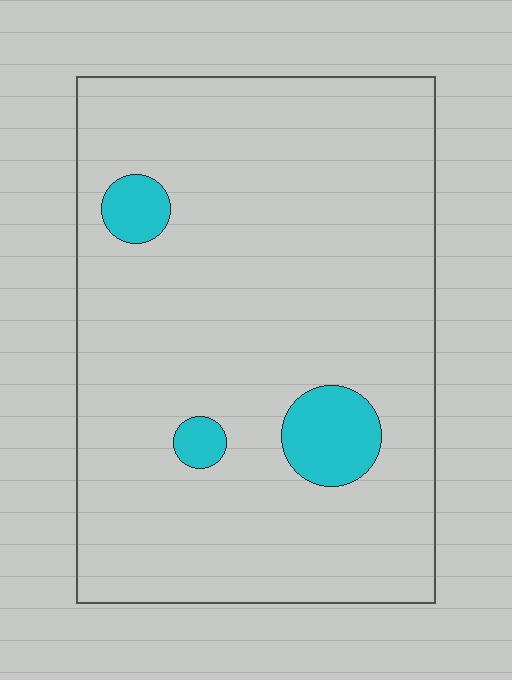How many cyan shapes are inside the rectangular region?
3.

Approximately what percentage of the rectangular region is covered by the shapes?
Approximately 5%.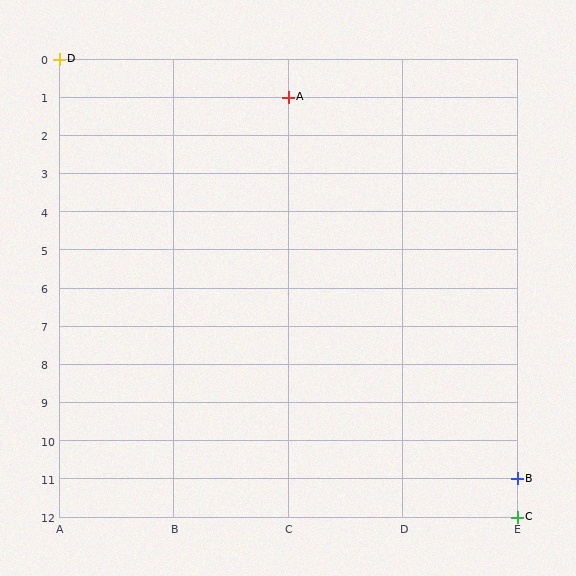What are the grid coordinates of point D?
Point D is at grid coordinates (A, 0).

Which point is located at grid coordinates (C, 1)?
Point A is at (C, 1).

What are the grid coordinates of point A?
Point A is at grid coordinates (C, 1).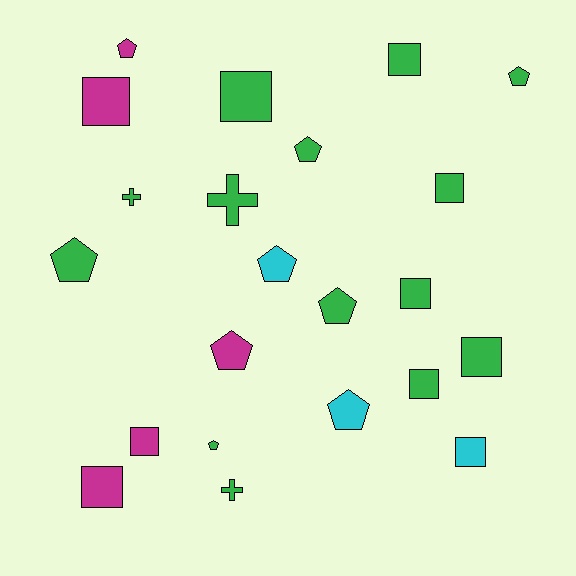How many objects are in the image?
There are 22 objects.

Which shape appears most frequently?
Square, with 10 objects.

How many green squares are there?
There are 6 green squares.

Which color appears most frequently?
Green, with 14 objects.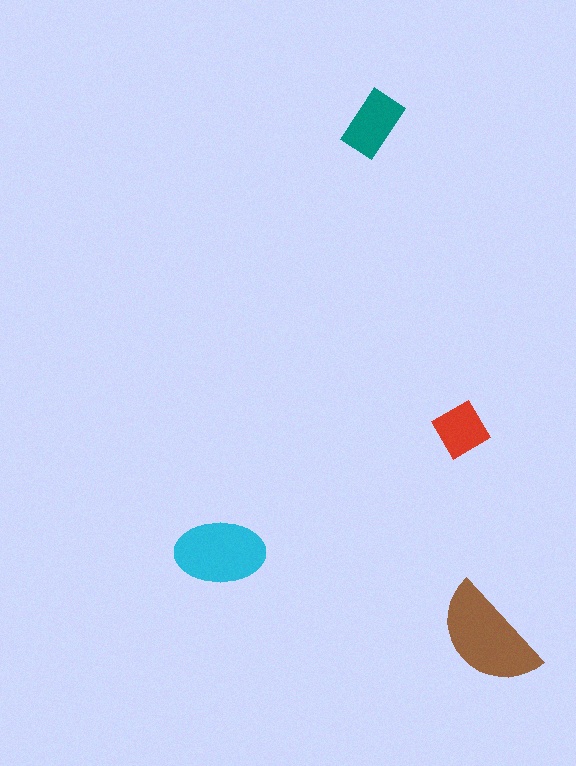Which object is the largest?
The brown semicircle.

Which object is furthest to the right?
The brown semicircle is rightmost.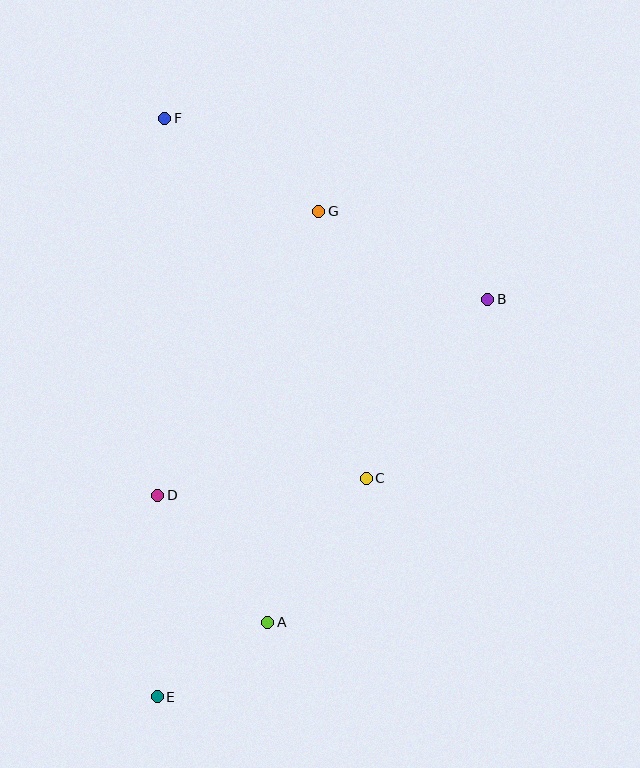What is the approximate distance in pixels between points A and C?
The distance between A and C is approximately 174 pixels.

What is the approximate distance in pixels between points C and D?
The distance between C and D is approximately 209 pixels.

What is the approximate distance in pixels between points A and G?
The distance between A and G is approximately 414 pixels.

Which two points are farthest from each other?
Points E and F are farthest from each other.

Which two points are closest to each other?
Points A and E are closest to each other.